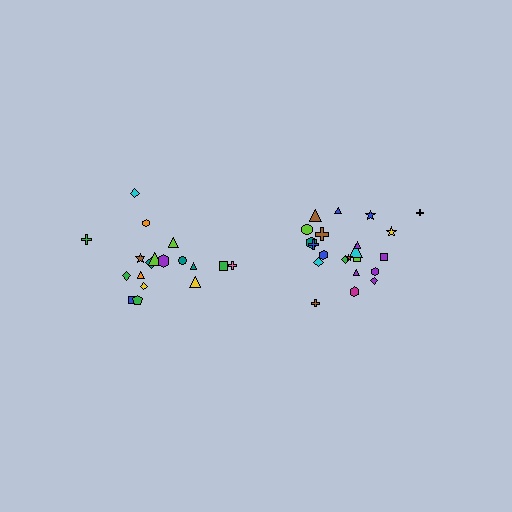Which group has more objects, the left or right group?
The right group.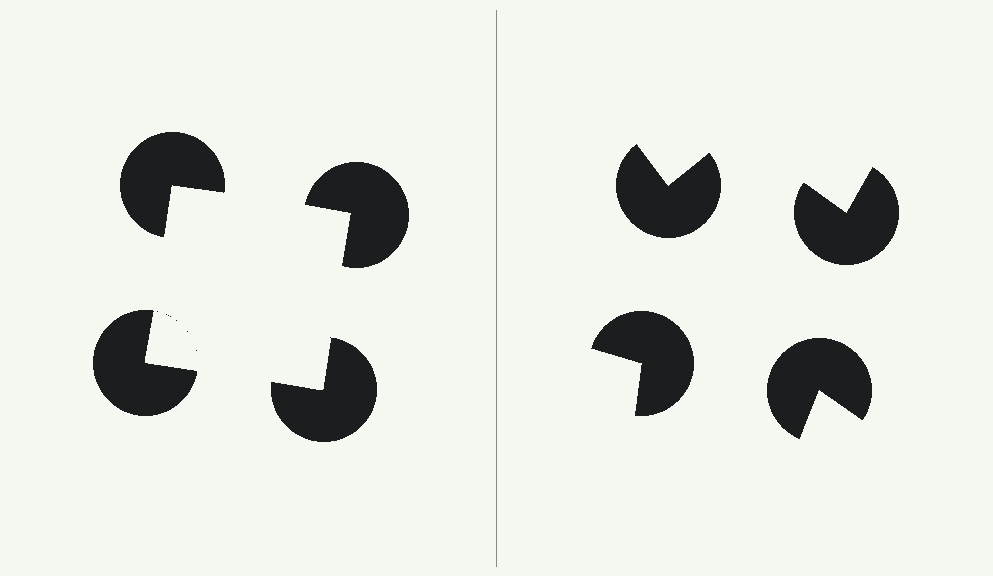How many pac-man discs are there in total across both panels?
8 — 4 on each side.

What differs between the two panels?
The pac-man discs are positioned identically on both sides; only the wedge orientations differ. On the left they align to a square; on the right they are misaligned.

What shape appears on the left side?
An illusory square.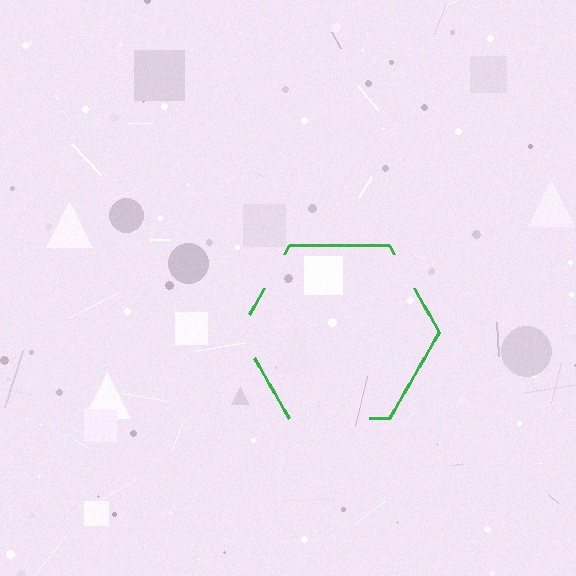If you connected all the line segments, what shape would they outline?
They would outline a hexagon.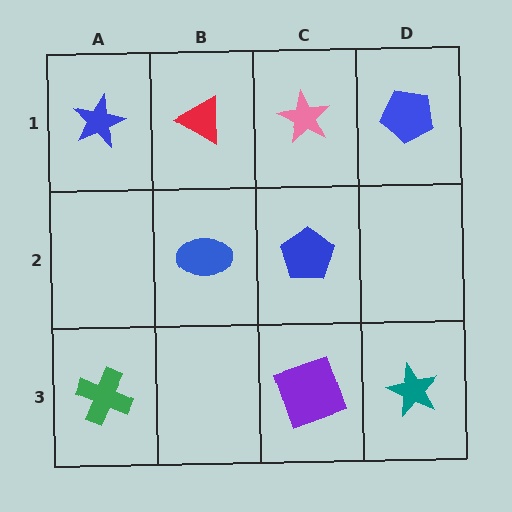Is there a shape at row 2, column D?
No, that cell is empty.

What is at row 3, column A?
A green cross.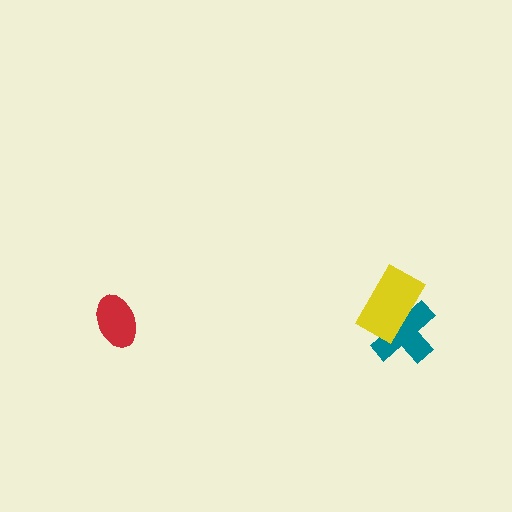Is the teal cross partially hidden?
Yes, it is partially covered by another shape.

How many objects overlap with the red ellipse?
0 objects overlap with the red ellipse.